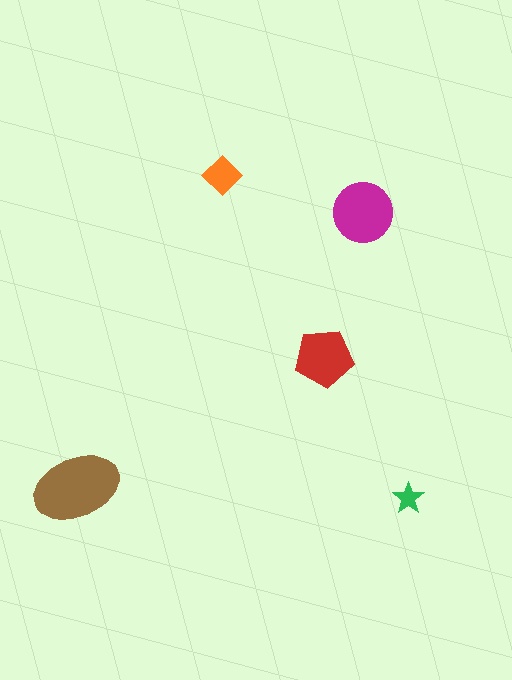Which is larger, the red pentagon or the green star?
The red pentagon.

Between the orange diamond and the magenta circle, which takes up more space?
The magenta circle.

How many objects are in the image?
There are 5 objects in the image.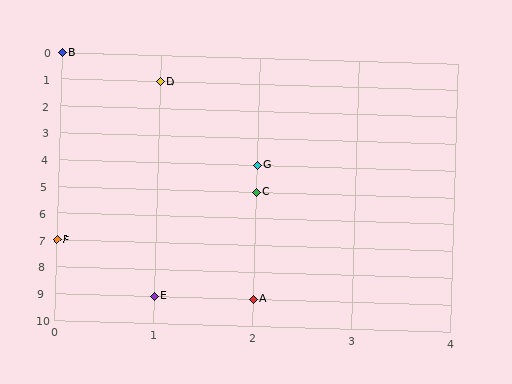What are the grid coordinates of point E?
Point E is at grid coordinates (1, 9).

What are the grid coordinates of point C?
Point C is at grid coordinates (2, 5).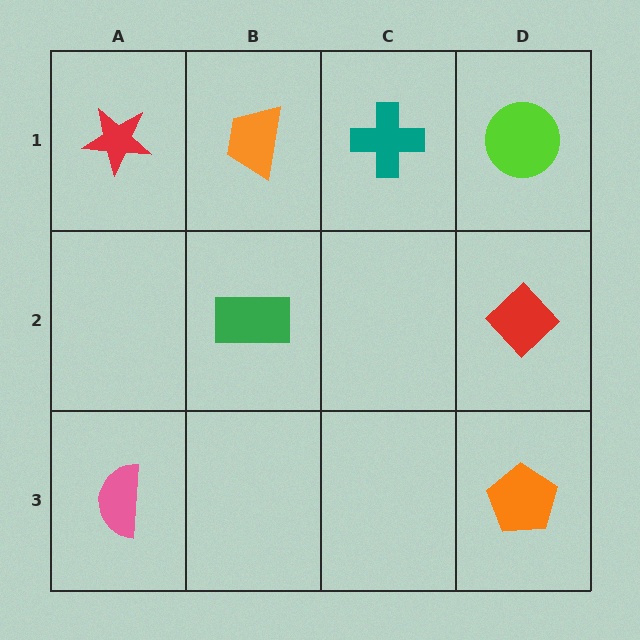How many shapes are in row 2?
2 shapes.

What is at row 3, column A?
A pink semicircle.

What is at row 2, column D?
A red diamond.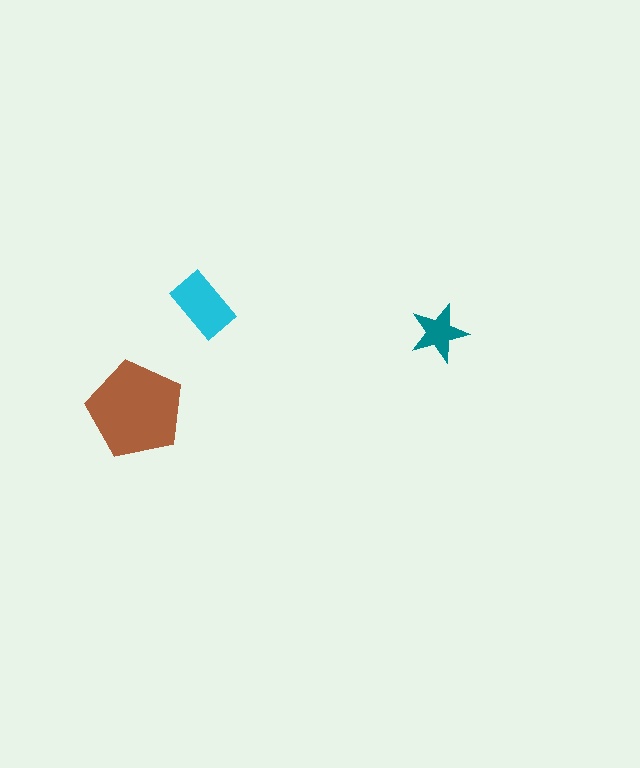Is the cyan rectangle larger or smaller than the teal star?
Larger.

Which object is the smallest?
The teal star.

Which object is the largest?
The brown pentagon.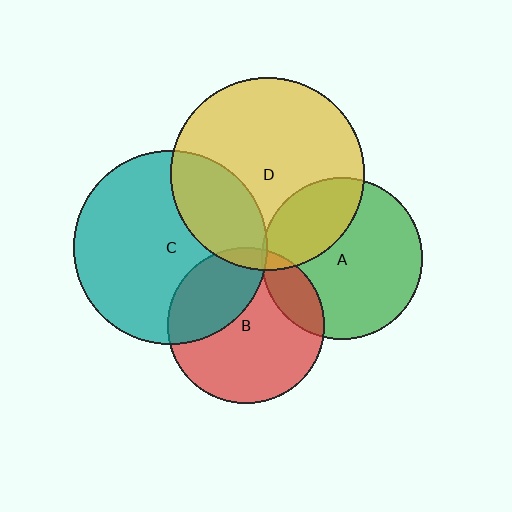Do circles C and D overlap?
Yes.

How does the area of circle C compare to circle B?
Approximately 1.5 times.